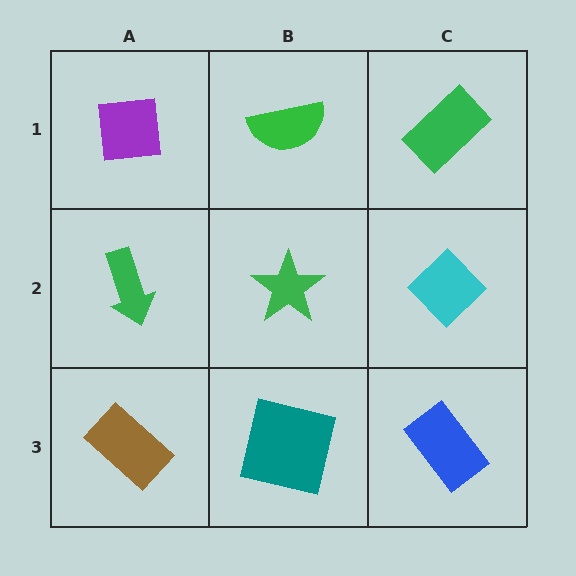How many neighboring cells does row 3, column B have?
3.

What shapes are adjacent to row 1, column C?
A cyan diamond (row 2, column C), a green semicircle (row 1, column B).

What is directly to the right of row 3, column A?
A teal square.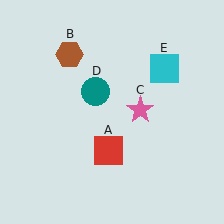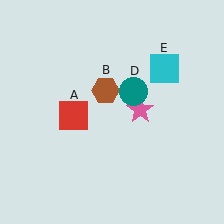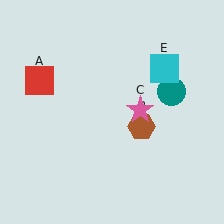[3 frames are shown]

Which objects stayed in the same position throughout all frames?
Pink star (object C) and cyan square (object E) remained stationary.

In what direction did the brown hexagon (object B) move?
The brown hexagon (object B) moved down and to the right.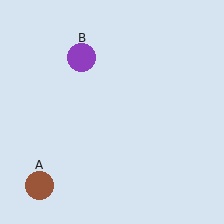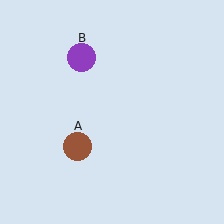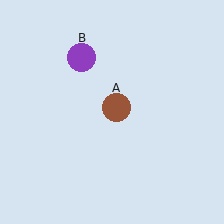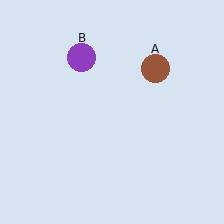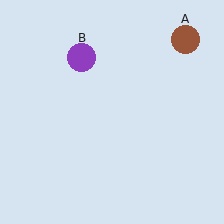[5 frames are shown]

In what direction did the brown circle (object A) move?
The brown circle (object A) moved up and to the right.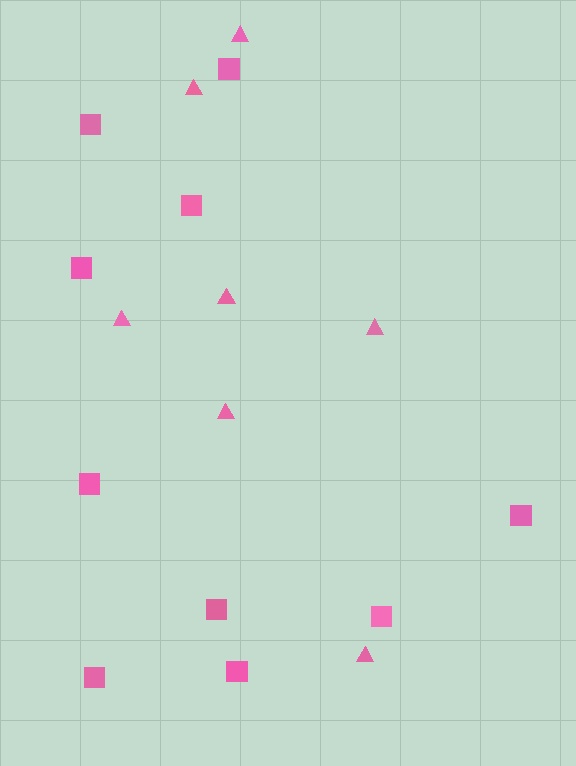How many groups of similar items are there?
There are 2 groups: one group of squares (10) and one group of triangles (7).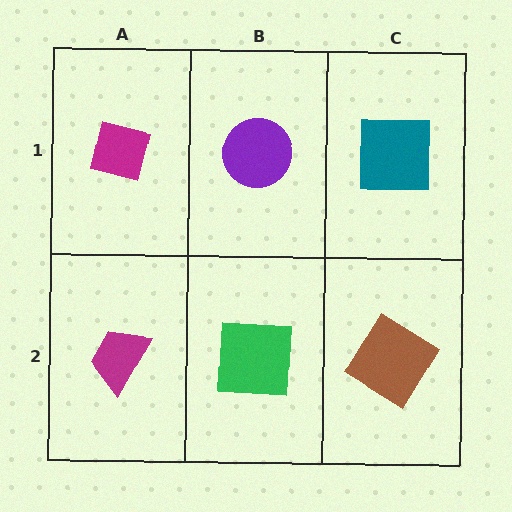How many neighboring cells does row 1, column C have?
2.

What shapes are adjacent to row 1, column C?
A brown diamond (row 2, column C), a purple circle (row 1, column B).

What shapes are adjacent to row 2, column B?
A purple circle (row 1, column B), a magenta trapezoid (row 2, column A), a brown diamond (row 2, column C).